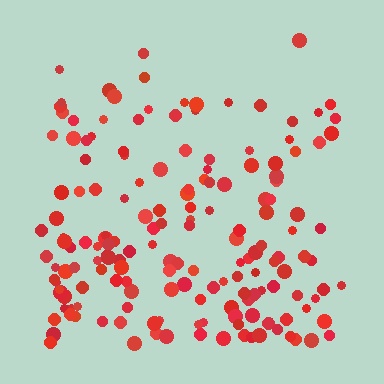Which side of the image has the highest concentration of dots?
The bottom.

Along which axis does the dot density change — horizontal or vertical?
Vertical.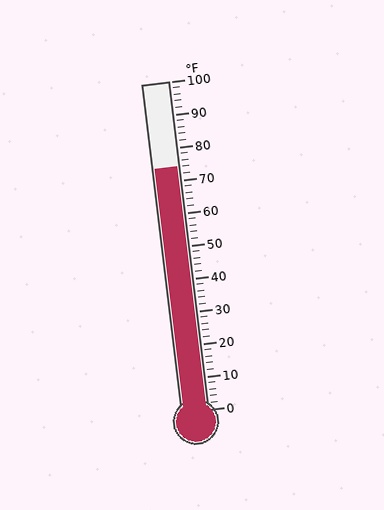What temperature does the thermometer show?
The thermometer shows approximately 74°F.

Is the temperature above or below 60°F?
The temperature is above 60°F.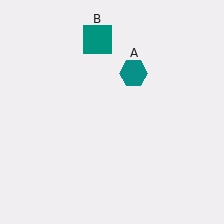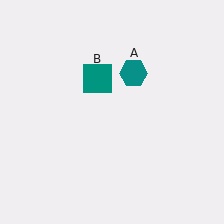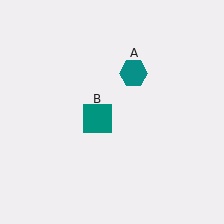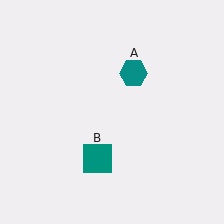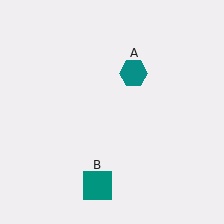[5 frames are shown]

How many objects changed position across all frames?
1 object changed position: teal square (object B).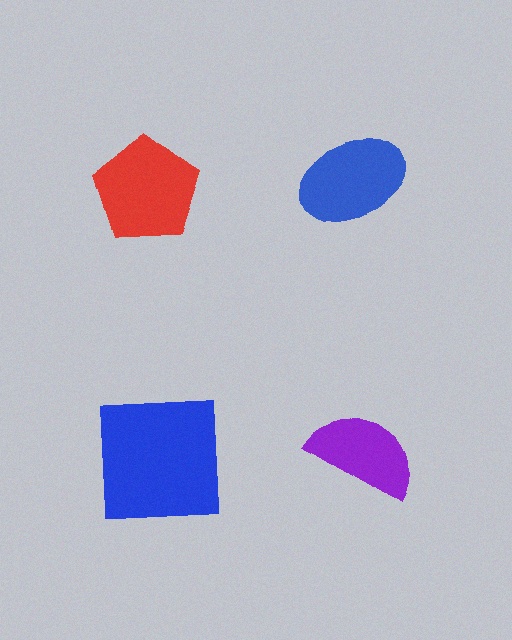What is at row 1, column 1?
A red pentagon.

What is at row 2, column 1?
A blue square.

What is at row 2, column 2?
A purple semicircle.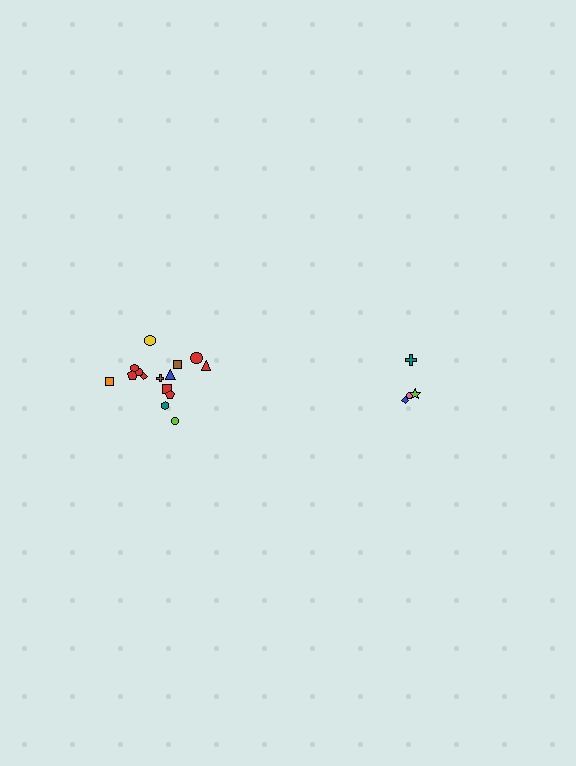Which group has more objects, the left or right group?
The left group.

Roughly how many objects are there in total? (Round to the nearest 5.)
Roughly 20 objects in total.